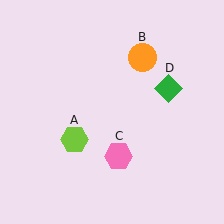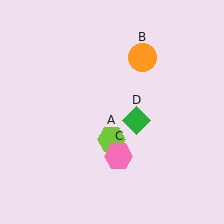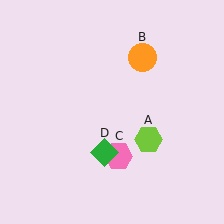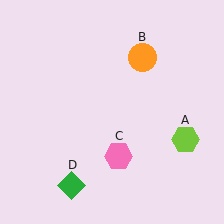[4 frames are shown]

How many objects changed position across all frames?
2 objects changed position: lime hexagon (object A), green diamond (object D).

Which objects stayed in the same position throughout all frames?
Orange circle (object B) and pink hexagon (object C) remained stationary.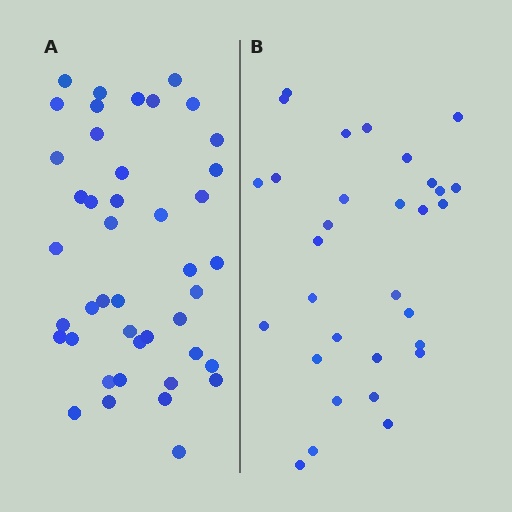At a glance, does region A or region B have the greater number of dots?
Region A (the left region) has more dots.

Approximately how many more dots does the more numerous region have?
Region A has roughly 12 or so more dots than region B.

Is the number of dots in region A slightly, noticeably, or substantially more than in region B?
Region A has noticeably more, but not dramatically so. The ratio is roughly 1.4 to 1.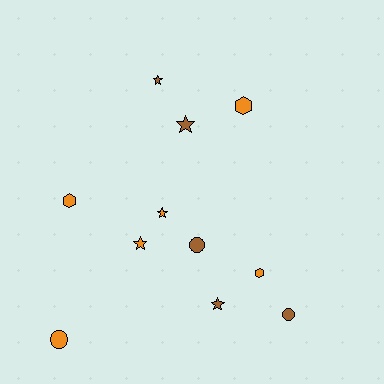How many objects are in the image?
There are 11 objects.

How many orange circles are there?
There is 1 orange circle.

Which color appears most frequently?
Orange, with 6 objects.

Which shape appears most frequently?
Star, with 5 objects.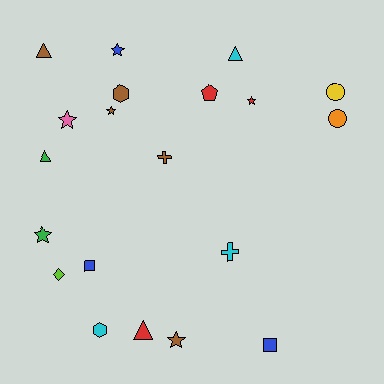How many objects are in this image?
There are 20 objects.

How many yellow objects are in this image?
There is 1 yellow object.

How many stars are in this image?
There are 6 stars.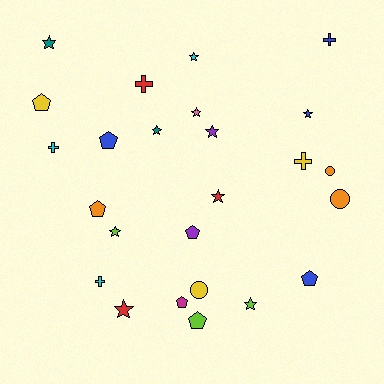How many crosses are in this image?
There are 5 crosses.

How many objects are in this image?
There are 25 objects.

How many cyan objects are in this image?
There are 3 cyan objects.